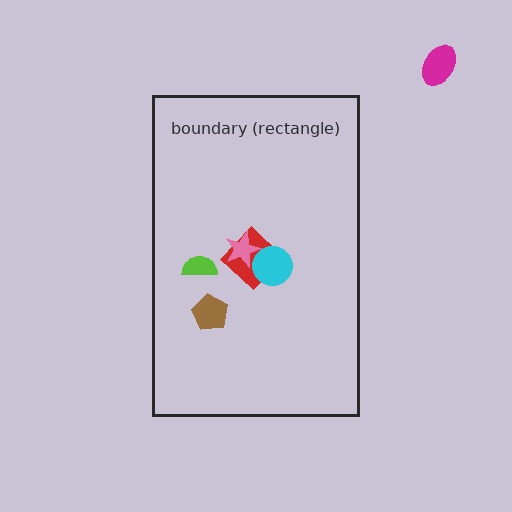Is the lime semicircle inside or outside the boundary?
Inside.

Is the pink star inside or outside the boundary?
Inside.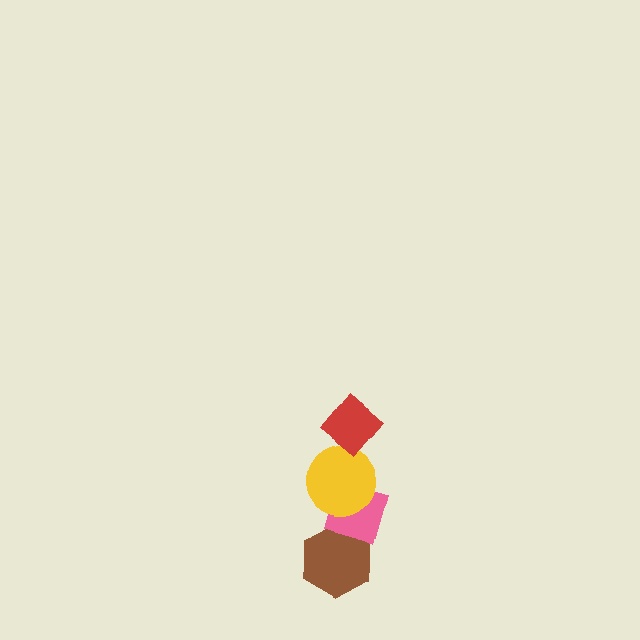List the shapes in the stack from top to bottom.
From top to bottom: the red diamond, the yellow circle, the pink diamond, the brown hexagon.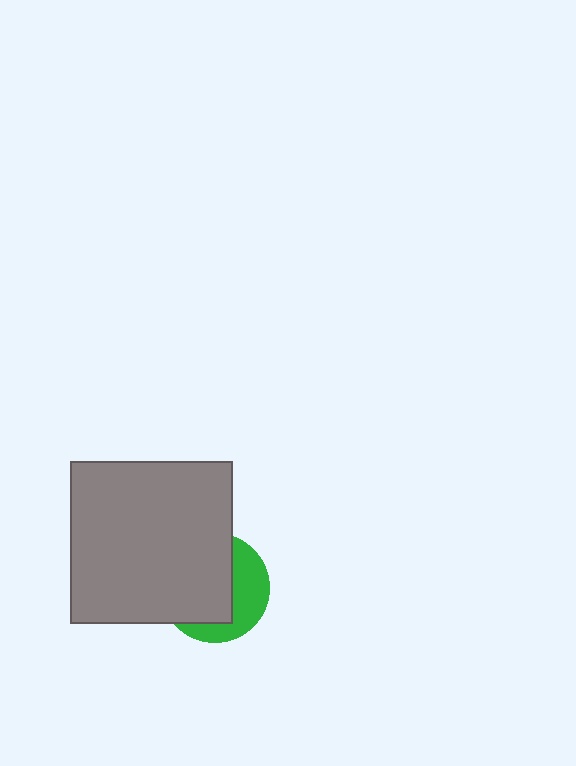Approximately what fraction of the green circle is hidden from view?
Roughly 61% of the green circle is hidden behind the gray square.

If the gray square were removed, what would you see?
You would see the complete green circle.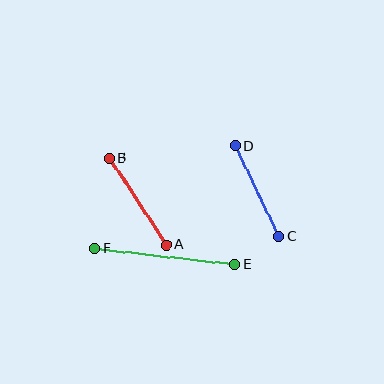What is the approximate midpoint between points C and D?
The midpoint is at approximately (257, 191) pixels.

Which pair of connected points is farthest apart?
Points E and F are farthest apart.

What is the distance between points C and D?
The distance is approximately 100 pixels.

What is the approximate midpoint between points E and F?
The midpoint is at approximately (165, 257) pixels.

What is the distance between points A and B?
The distance is approximately 104 pixels.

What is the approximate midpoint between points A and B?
The midpoint is at approximately (138, 201) pixels.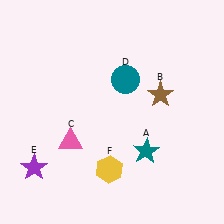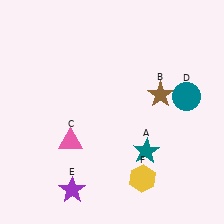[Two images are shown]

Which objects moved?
The objects that moved are: the teal circle (D), the purple star (E), the yellow hexagon (F).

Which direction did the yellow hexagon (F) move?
The yellow hexagon (F) moved right.